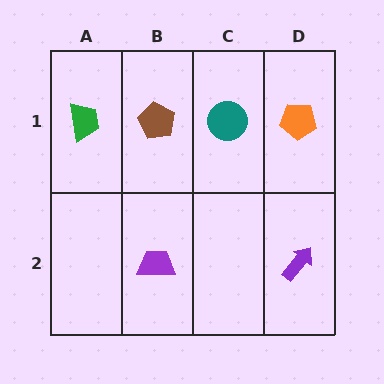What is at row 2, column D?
A purple arrow.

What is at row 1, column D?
An orange pentagon.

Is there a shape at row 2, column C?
No, that cell is empty.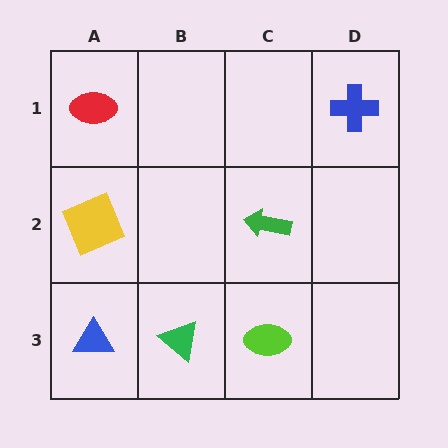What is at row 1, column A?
A red ellipse.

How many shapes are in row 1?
2 shapes.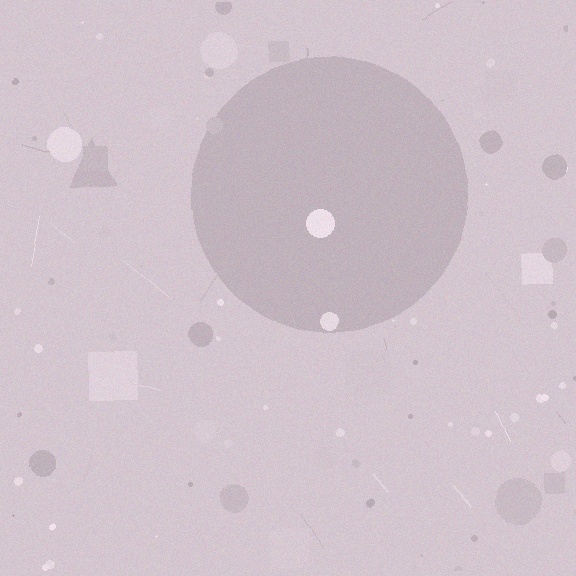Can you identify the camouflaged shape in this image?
The camouflaged shape is a circle.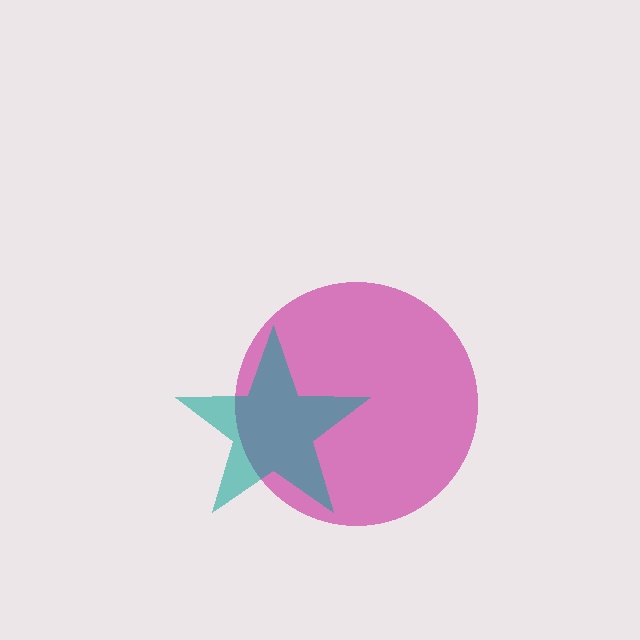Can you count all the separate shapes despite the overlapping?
Yes, there are 2 separate shapes.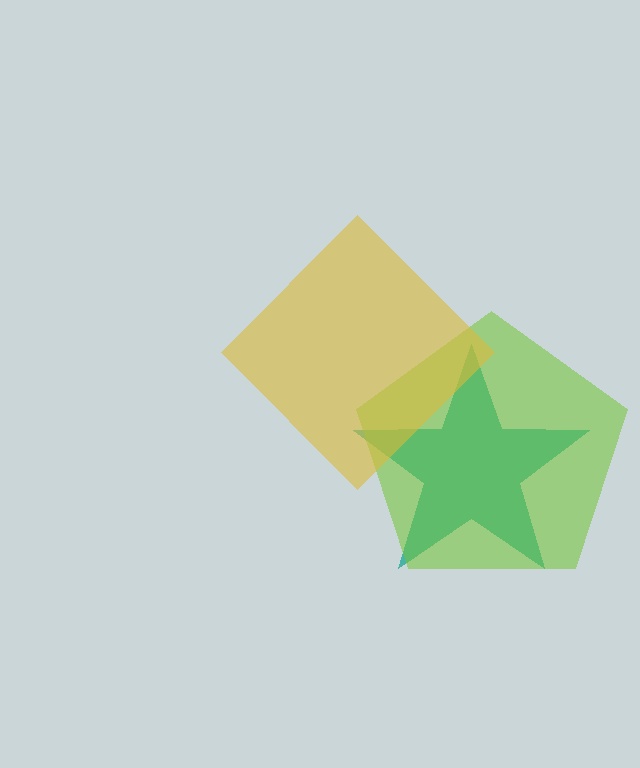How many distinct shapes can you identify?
There are 3 distinct shapes: a teal star, a lime pentagon, a yellow diamond.